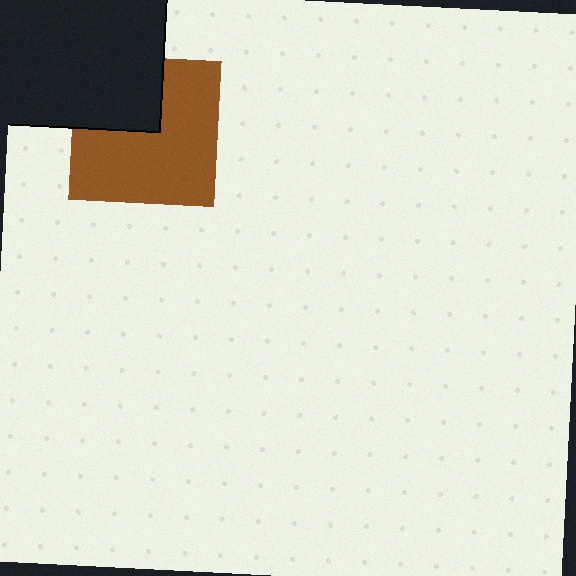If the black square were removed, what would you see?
You would see the complete brown square.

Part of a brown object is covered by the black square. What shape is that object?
It is a square.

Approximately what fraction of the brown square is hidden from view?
Roughly 31% of the brown square is hidden behind the black square.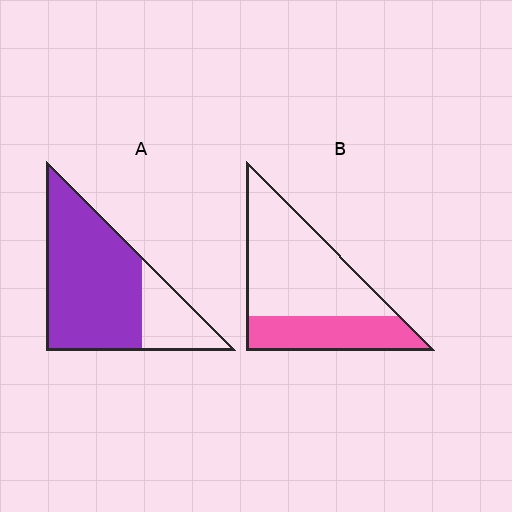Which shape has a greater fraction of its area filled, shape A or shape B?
Shape A.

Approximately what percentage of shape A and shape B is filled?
A is approximately 75% and B is approximately 35%.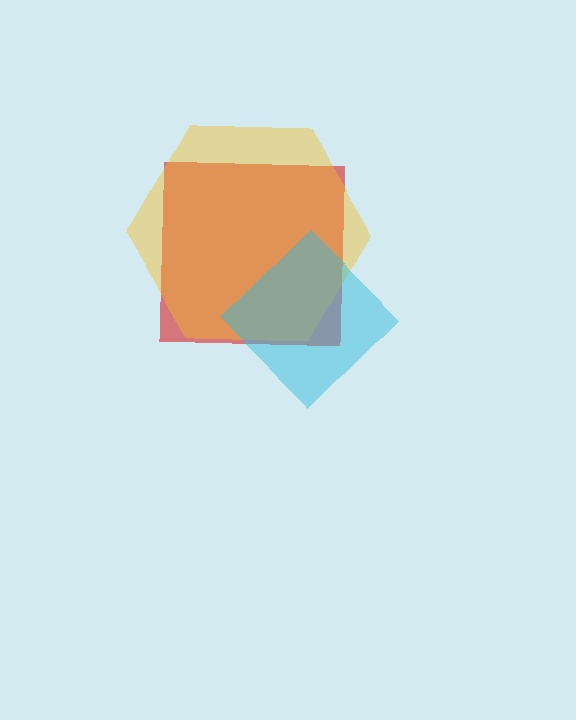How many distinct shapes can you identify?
There are 3 distinct shapes: a red square, a yellow hexagon, a cyan diamond.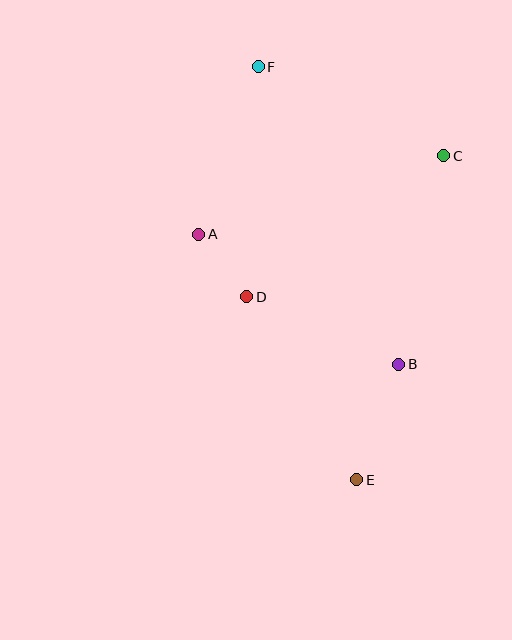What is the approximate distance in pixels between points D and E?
The distance between D and E is approximately 213 pixels.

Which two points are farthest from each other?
Points E and F are farthest from each other.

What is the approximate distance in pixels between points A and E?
The distance between A and E is approximately 291 pixels.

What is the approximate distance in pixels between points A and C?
The distance between A and C is approximately 257 pixels.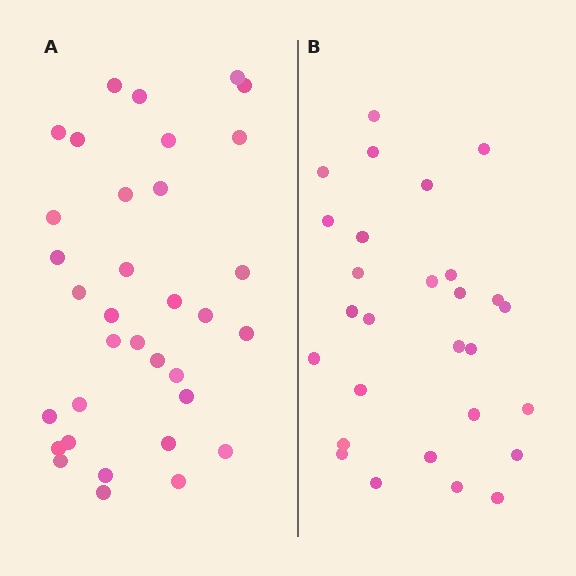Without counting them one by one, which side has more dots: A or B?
Region A (the left region) has more dots.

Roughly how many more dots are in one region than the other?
Region A has about 6 more dots than region B.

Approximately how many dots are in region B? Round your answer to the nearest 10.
About 30 dots. (The exact count is 28, which rounds to 30.)